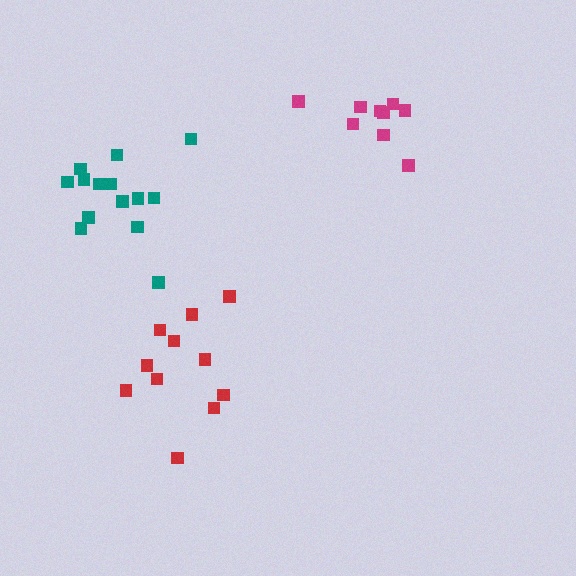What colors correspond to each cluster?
The clusters are colored: magenta, teal, red.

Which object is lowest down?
The red cluster is bottommost.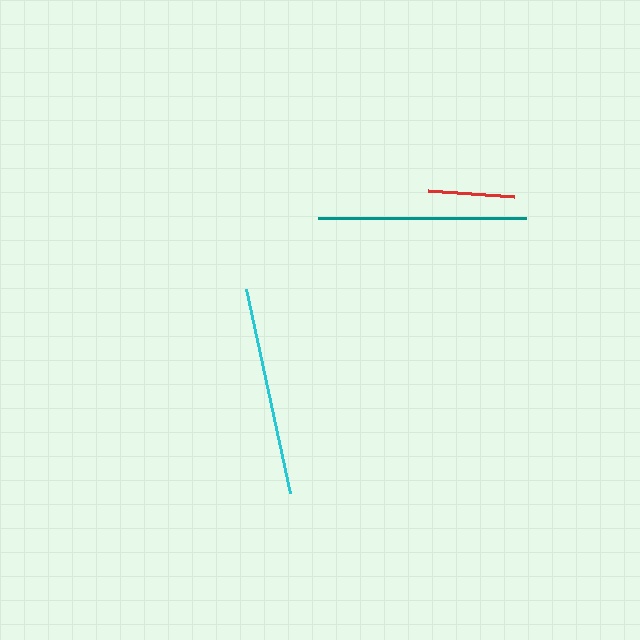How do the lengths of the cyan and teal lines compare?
The cyan and teal lines are approximately the same length.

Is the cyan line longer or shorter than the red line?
The cyan line is longer than the red line.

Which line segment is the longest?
The cyan line is the longest at approximately 209 pixels.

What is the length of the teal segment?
The teal segment is approximately 208 pixels long.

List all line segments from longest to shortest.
From longest to shortest: cyan, teal, red.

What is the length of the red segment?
The red segment is approximately 86 pixels long.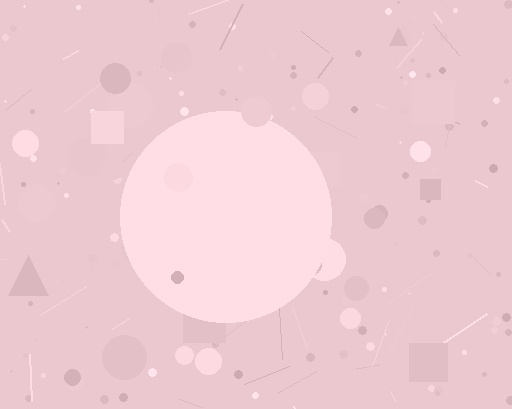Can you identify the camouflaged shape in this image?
The camouflaged shape is a circle.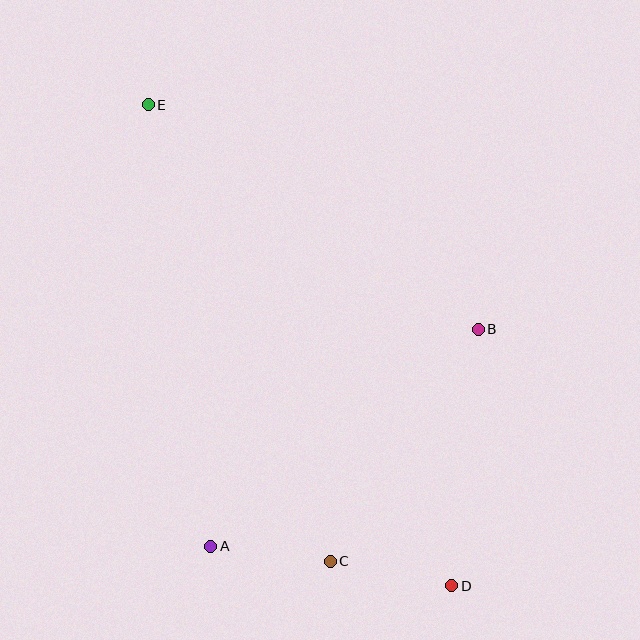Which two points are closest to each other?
Points A and C are closest to each other.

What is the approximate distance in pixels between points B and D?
The distance between B and D is approximately 258 pixels.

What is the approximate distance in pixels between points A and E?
The distance between A and E is approximately 446 pixels.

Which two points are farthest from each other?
Points D and E are farthest from each other.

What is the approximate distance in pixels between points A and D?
The distance between A and D is approximately 244 pixels.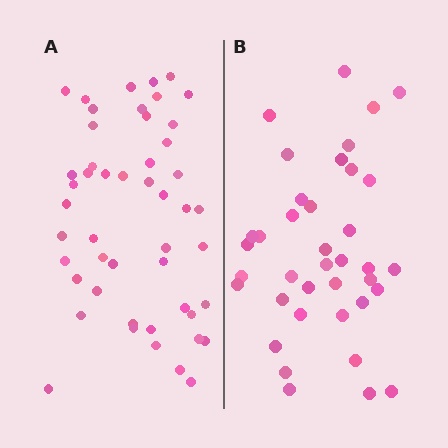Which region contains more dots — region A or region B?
Region A (the left region) has more dots.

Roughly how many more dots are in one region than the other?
Region A has roughly 12 or so more dots than region B.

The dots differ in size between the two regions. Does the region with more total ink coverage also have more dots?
No. Region B has more total ink coverage because its dots are larger, but region A actually contains more individual dots. Total area can be misleading — the number of items is what matters here.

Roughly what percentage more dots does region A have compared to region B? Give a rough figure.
About 30% more.